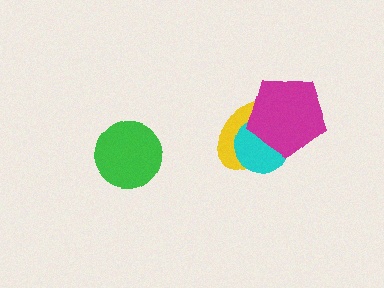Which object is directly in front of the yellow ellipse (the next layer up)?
The cyan circle is directly in front of the yellow ellipse.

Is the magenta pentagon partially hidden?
No, no other shape covers it.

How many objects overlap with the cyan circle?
2 objects overlap with the cyan circle.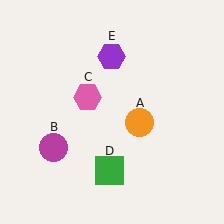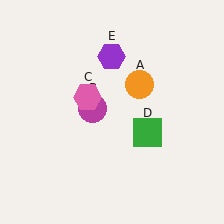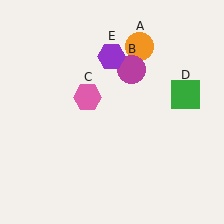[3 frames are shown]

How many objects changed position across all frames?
3 objects changed position: orange circle (object A), magenta circle (object B), green square (object D).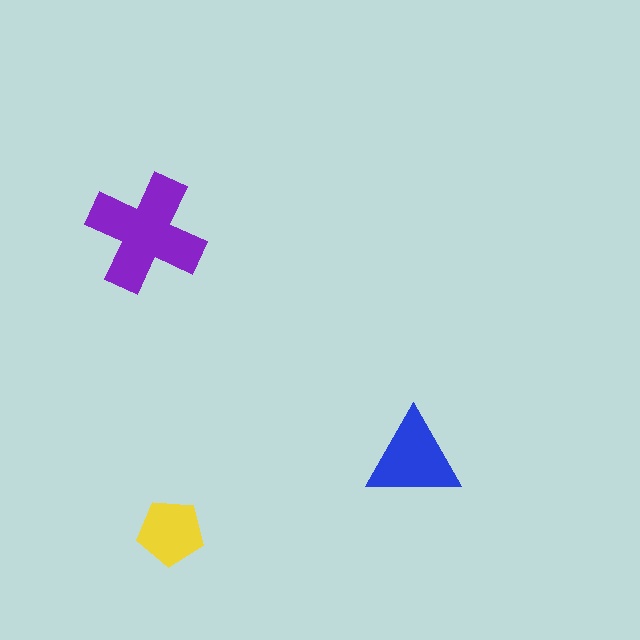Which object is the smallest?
The yellow pentagon.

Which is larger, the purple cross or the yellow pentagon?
The purple cross.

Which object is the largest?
The purple cross.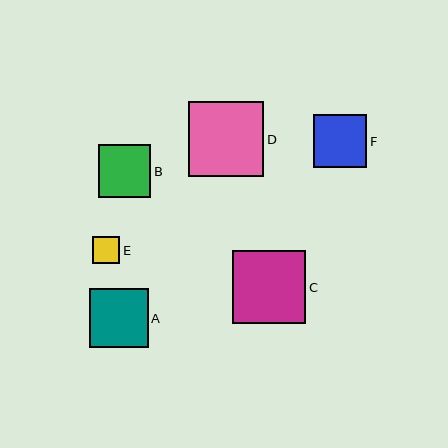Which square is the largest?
Square D is the largest with a size of approximately 75 pixels.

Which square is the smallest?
Square E is the smallest with a size of approximately 27 pixels.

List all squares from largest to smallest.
From largest to smallest: D, C, A, F, B, E.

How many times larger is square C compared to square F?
Square C is approximately 1.4 times the size of square F.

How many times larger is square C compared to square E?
Square C is approximately 2.7 times the size of square E.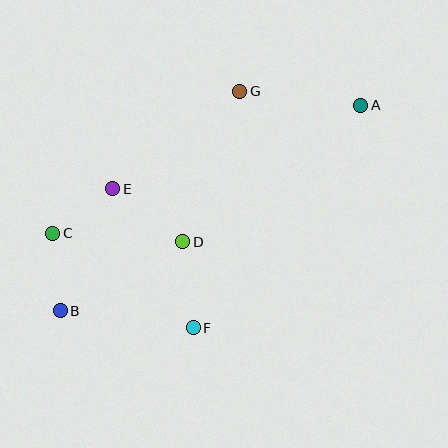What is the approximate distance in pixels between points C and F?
The distance between C and F is approximately 169 pixels.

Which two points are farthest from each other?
Points A and B are farthest from each other.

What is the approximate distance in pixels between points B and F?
The distance between B and F is approximately 134 pixels.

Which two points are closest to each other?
Points C and E are closest to each other.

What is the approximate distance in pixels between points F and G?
The distance between F and G is approximately 241 pixels.